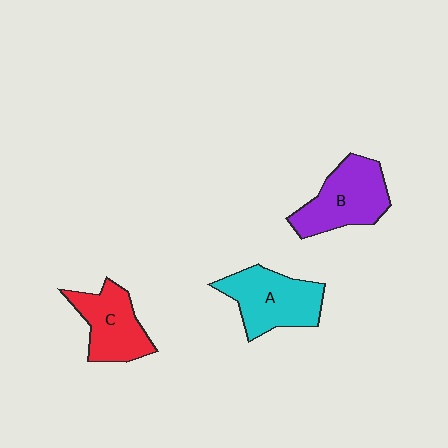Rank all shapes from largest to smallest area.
From largest to smallest: A (cyan), B (purple), C (red).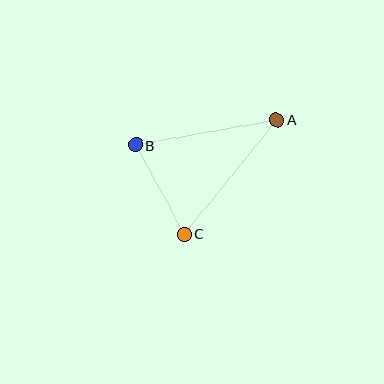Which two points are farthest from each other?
Points A and C are farthest from each other.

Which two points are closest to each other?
Points B and C are closest to each other.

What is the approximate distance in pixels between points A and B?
The distance between A and B is approximately 144 pixels.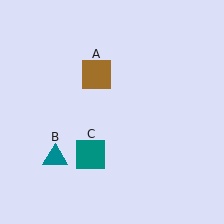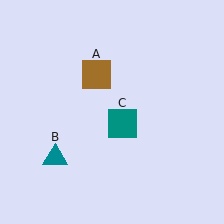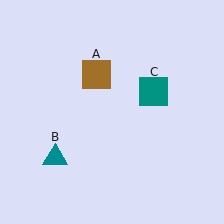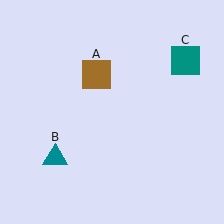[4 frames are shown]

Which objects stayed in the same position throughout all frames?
Brown square (object A) and teal triangle (object B) remained stationary.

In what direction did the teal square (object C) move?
The teal square (object C) moved up and to the right.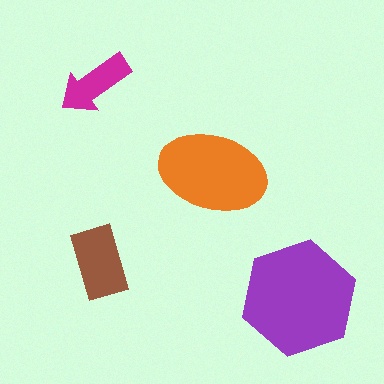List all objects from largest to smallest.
The purple hexagon, the orange ellipse, the brown rectangle, the magenta arrow.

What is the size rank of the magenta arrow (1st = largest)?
4th.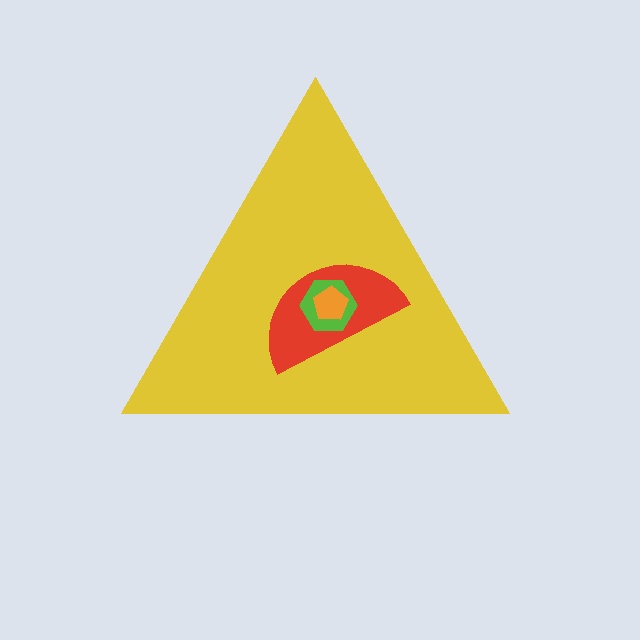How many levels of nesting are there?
4.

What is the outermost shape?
The yellow triangle.